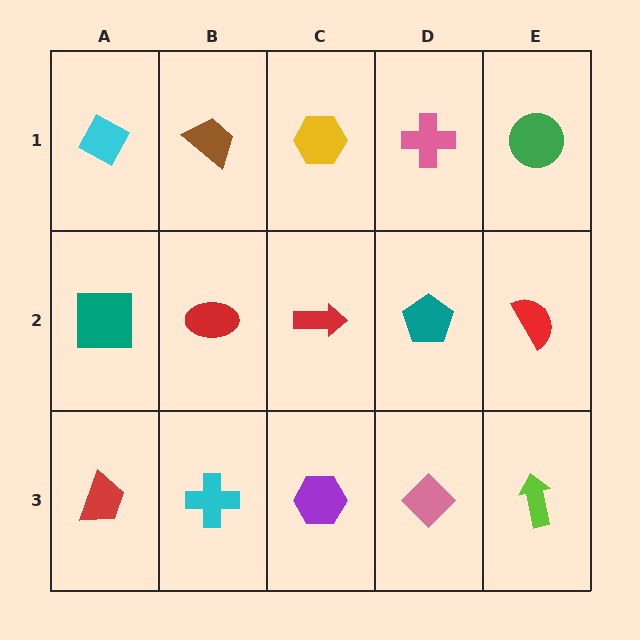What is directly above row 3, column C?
A red arrow.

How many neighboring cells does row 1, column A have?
2.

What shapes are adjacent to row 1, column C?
A red arrow (row 2, column C), a brown trapezoid (row 1, column B), a pink cross (row 1, column D).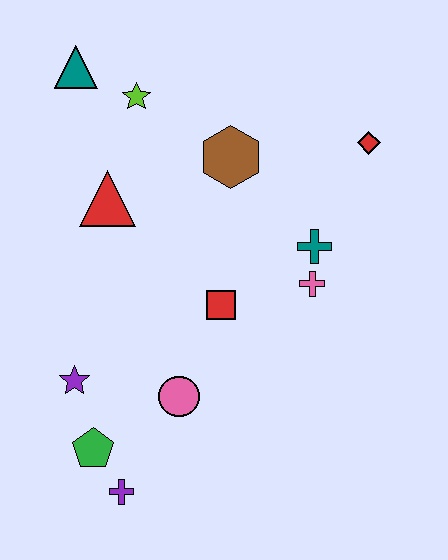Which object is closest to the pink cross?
The teal cross is closest to the pink cross.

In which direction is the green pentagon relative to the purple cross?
The green pentagon is above the purple cross.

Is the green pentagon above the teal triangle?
No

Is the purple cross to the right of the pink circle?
No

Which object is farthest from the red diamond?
The purple cross is farthest from the red diamond.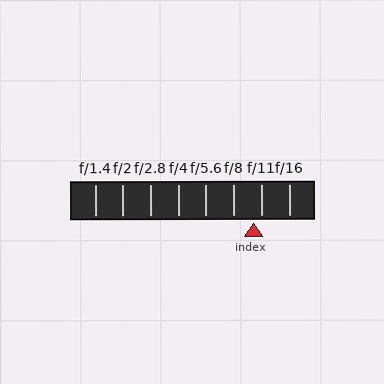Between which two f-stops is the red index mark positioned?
The index mark is between f/8 and f/11.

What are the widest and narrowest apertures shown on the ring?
The widest aperture shown is f/1.4 and the narrowest is f/16.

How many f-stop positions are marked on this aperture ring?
There are 8 f-stop positions marked.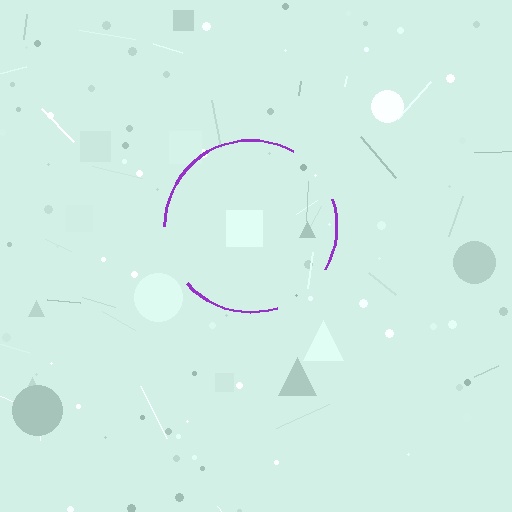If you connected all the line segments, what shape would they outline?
They would outline a circle.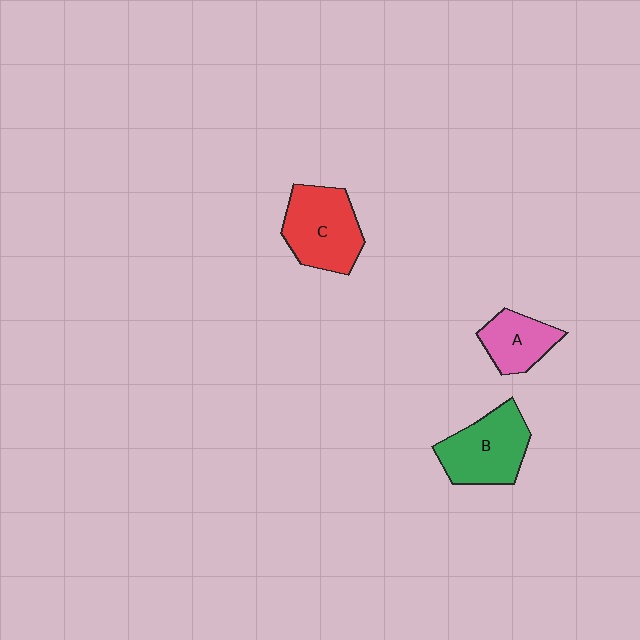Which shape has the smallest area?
Shape A (pink).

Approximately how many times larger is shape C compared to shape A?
Approximately 1.5 times.